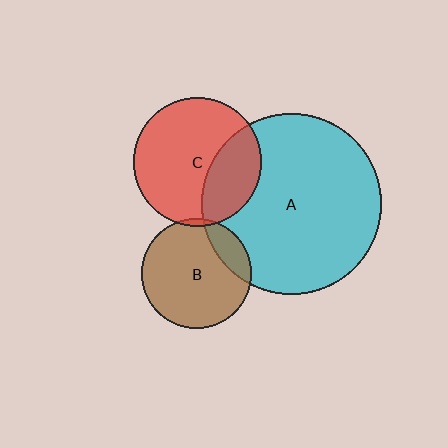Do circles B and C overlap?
Yes.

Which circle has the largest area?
Circle A (cyan).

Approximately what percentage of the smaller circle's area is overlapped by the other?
Approximately 5%.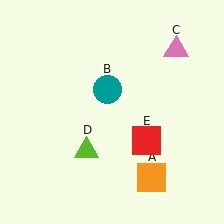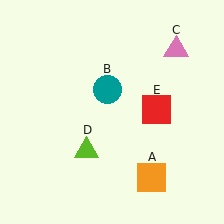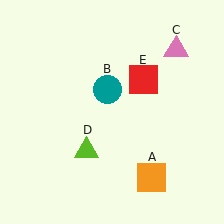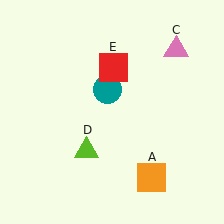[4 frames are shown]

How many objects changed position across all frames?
1 object changed position: red square (object E).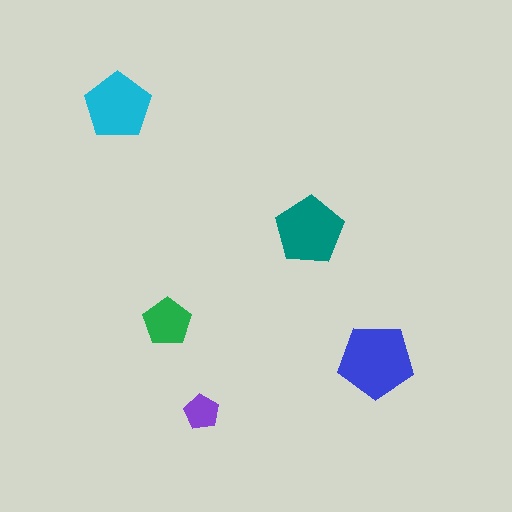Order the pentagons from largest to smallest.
the blue one, the teal one, the cyan one, the green one, the purple one.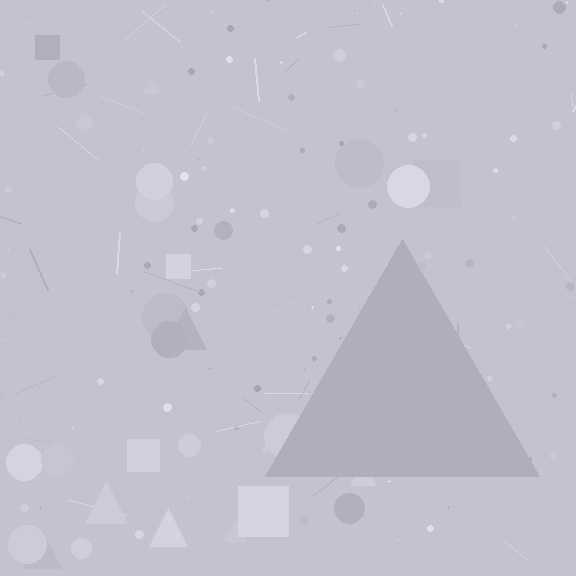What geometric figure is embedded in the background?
A triangle is embedded in the background.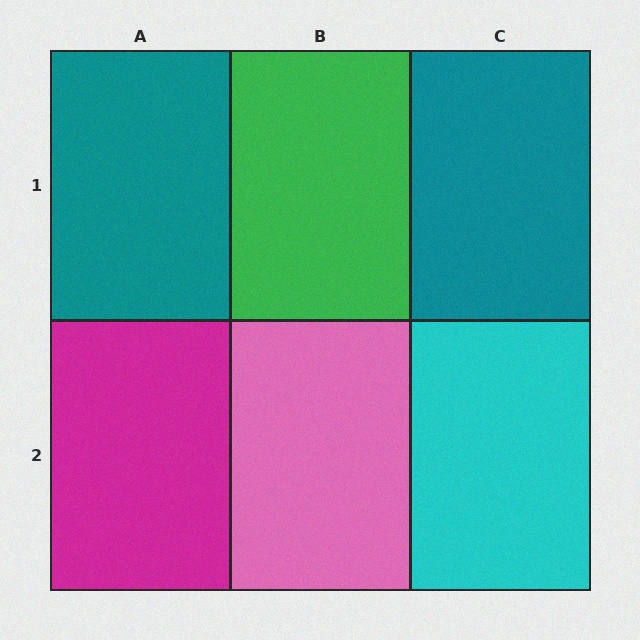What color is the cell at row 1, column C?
Teal.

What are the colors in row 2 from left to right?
Magenta, pink, cyan.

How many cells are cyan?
1 cell is cyan.